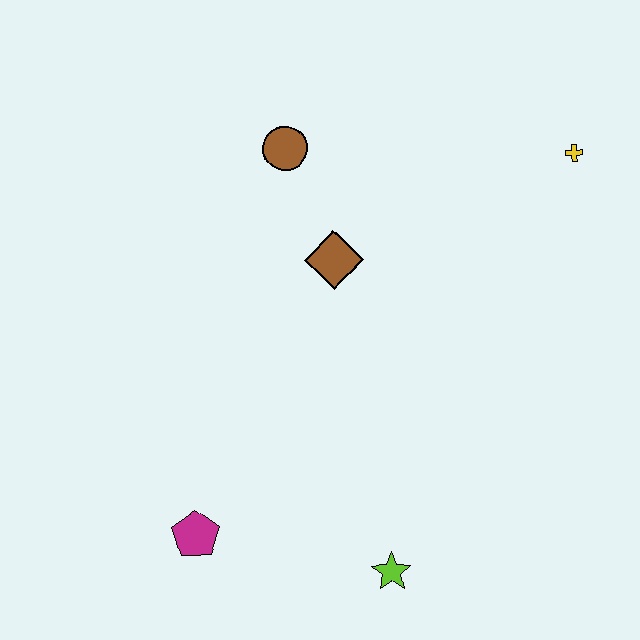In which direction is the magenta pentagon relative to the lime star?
The magenta pentagon is to the left of the lime star.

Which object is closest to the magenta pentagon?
The lime star is closest to the magenta pentagon.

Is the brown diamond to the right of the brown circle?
Yes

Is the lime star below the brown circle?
Yes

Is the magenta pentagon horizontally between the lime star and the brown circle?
No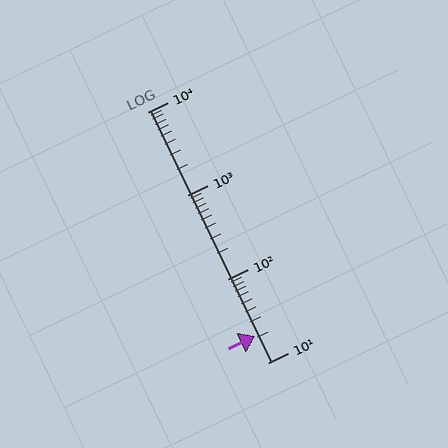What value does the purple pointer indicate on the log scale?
The pointer indicates approximately 21.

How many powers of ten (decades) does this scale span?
The scale spans 3 decades, from 10 to 10000.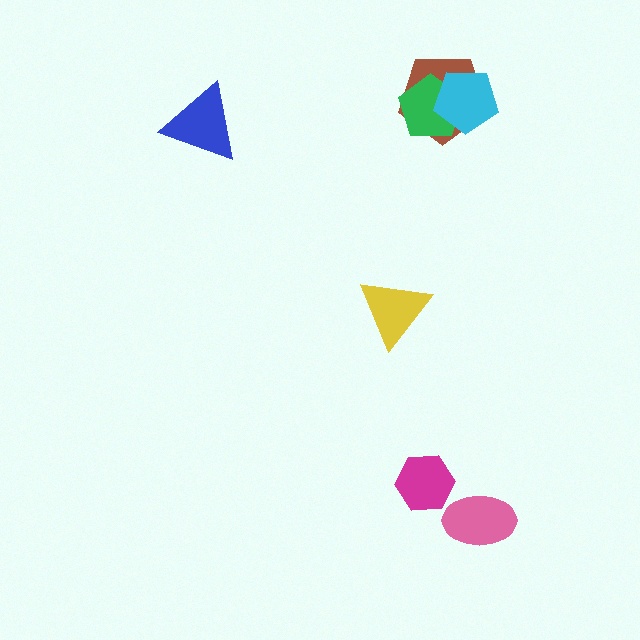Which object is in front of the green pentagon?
The cyan pentagon is in front of the green pentagon.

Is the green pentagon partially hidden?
Yes, it is partially covered by another shape.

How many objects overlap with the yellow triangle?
0 objects overlap with the yellow triangle.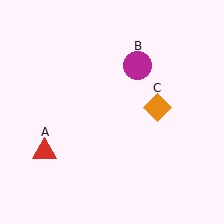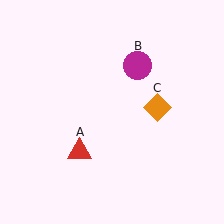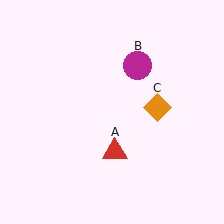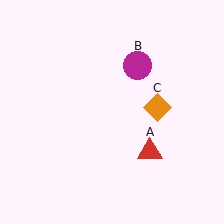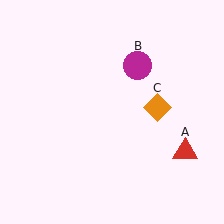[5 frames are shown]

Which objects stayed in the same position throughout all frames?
Magenta circle (object B) and orange diamond (object C) remained stationary.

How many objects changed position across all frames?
1 object changed position: red triangle (object A).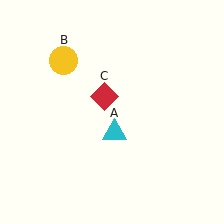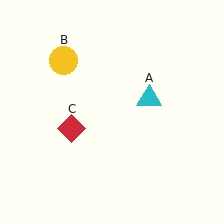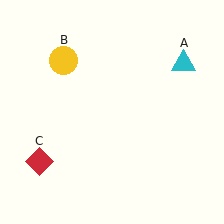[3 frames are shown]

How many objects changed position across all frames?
2 objects changed position: cyan triangle (object A), red diamond (object C).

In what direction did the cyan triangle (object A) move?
The cyan triangle (object A) moved up and to the right.